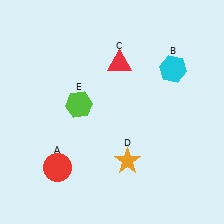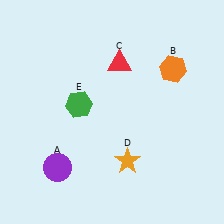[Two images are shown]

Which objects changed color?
A changed from red to purple. B changed from cyan to orange. E changed from lime to green.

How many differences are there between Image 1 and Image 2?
There are 3 differences between the two images.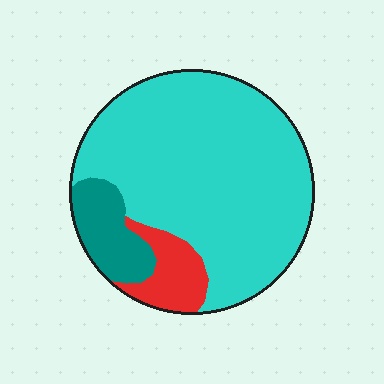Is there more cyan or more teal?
Cyan.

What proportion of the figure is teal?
Teal covers 12% of the figure.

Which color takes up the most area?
Cyan, at roughly 80%.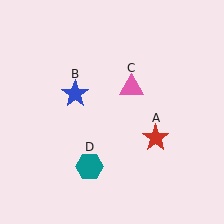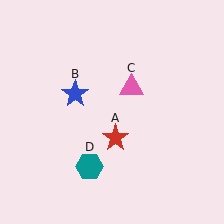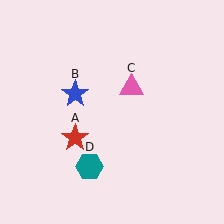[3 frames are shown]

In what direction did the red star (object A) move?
The red star (object A) moved left.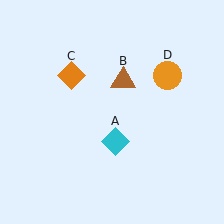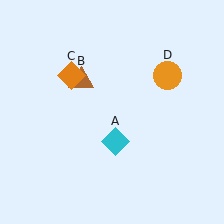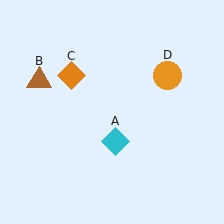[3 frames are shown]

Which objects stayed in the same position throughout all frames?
Cyan diamond (object A) and orange diamond (object C) and orange circle (object D) remained stationary.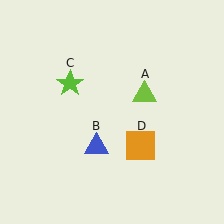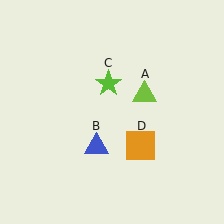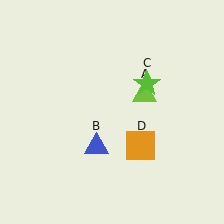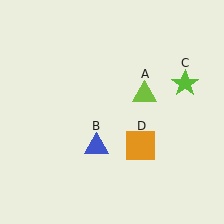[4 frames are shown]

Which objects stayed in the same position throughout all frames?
Lime triangle (object A) and blue triangle (object B) and orange square (object D) remained stationary.